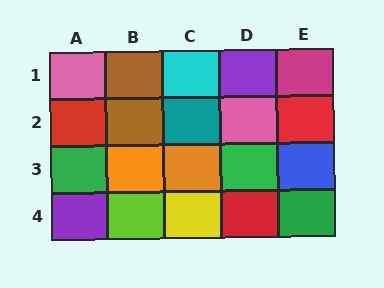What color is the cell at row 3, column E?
Blue.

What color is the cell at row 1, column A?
Pink.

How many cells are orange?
2 cells are orange.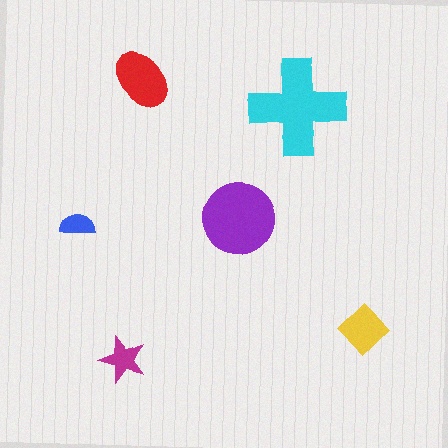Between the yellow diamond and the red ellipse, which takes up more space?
The red ellipse.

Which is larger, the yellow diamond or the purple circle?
The purple circle.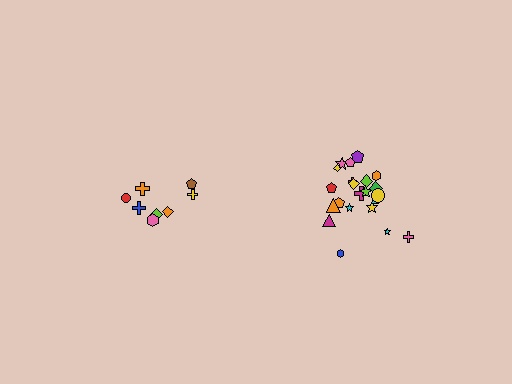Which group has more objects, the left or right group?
The right group.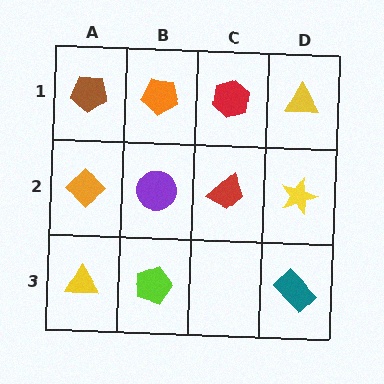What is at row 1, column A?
A brown pentagon.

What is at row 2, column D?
A yellow star.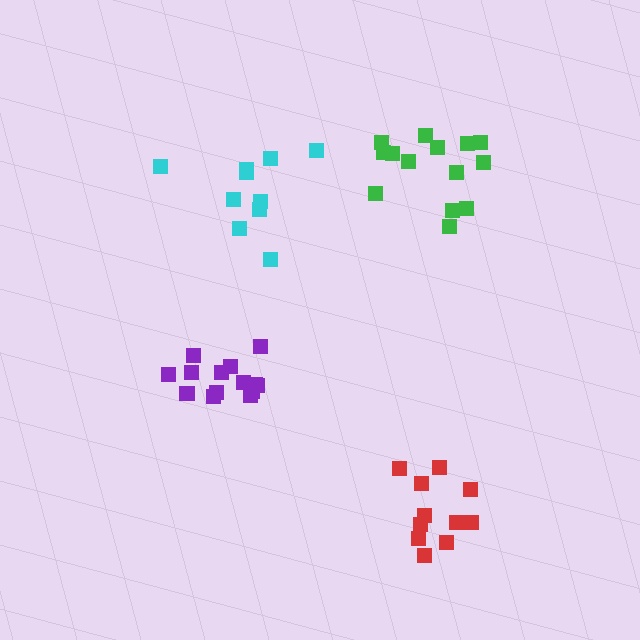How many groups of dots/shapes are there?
There are 4 groups.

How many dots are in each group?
Group 1: 15 dots, Group 2: 10 dots, Group 3: 14 dots, Group 4: 11 dots (50 total).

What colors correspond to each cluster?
The clusters are colored: purple, cyan, green, red.